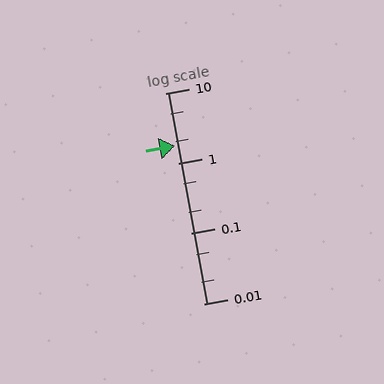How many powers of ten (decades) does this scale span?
The scale spans 3 decades, from 0.01 to 10.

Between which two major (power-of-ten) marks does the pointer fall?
The pointer is between 1 and 10.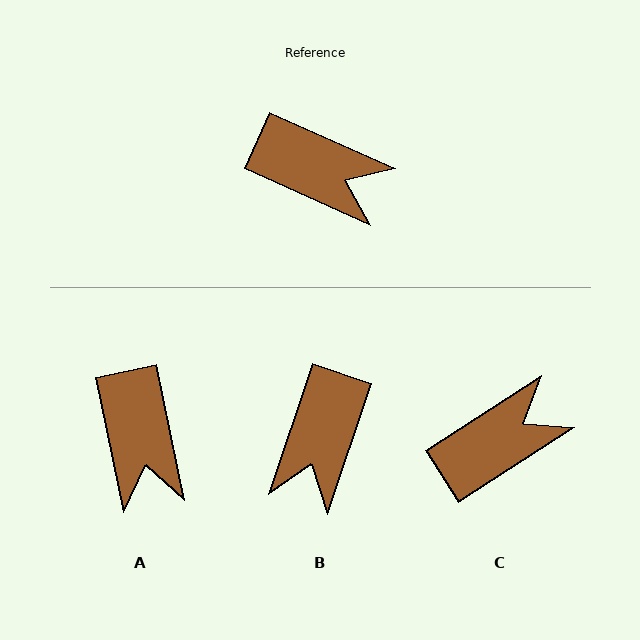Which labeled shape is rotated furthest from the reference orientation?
B, about 85 degrees away.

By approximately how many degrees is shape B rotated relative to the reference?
Approximately 85 degrees clockwise.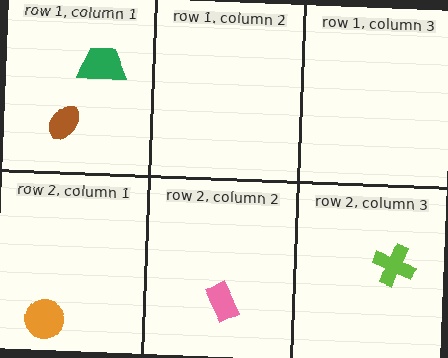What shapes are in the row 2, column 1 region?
The orange circle.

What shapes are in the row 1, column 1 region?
The green trapezoid, the brown ellipse.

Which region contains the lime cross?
The row 2, column 3 region.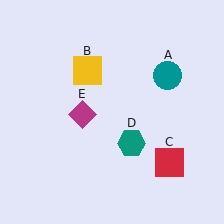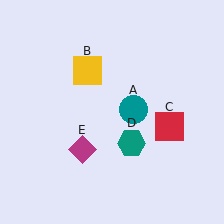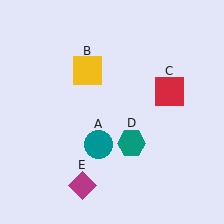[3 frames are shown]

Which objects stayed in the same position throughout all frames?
Yellow square (object B) and teal hexagon (object D) remained stationary.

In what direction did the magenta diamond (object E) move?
The magenta diamond (object E) moved down.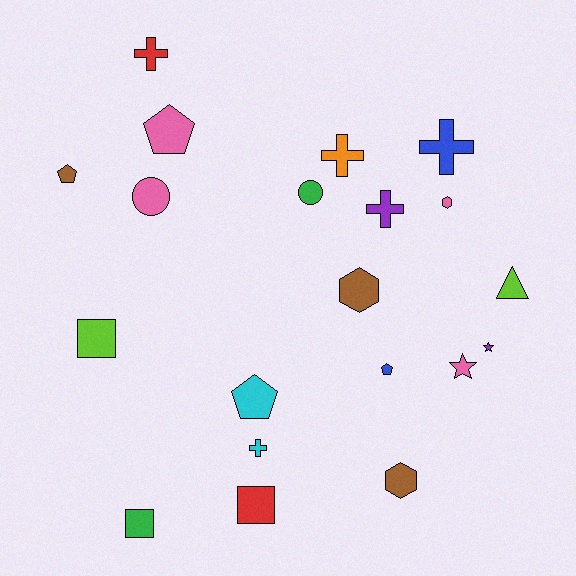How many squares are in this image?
There are 3 squares.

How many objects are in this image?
There are 20 objects.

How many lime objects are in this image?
There are 2 lime objects.